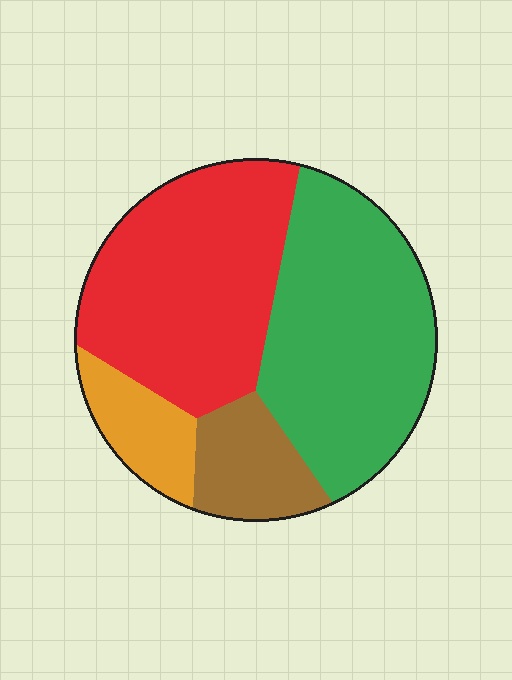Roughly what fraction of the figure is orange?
Orange takes up about one tenth (1/10) of the figure.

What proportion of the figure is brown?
Brown takes up about one eighth (1/8) of the figure.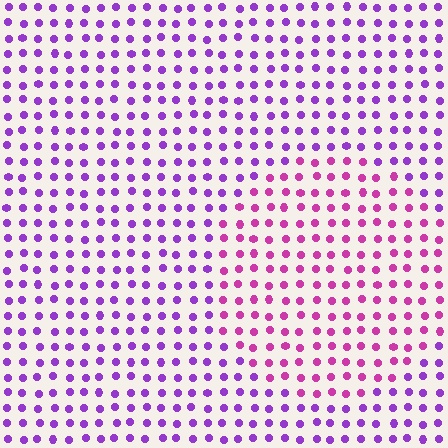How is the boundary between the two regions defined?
The boundary is defined purely by a slight shift in hue (about 38 degrees). Spacing, size, and orientation are identical on both sides.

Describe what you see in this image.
The image is filled with small purple elements in a uniform arrangement. A circle-shaped region is visible where the elements are tinted to a slightly different hue, forming a subtle color boundary.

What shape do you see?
I see a circle.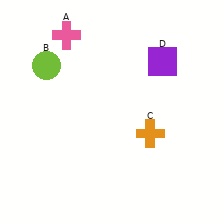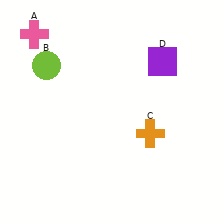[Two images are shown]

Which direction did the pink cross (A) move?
The pink cross (A) moved left.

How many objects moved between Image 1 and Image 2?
1 object moved between the two images.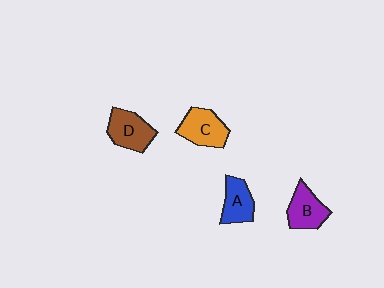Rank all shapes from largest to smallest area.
From largest to smallest: C (orange), D (brown), B (purple), A (blue).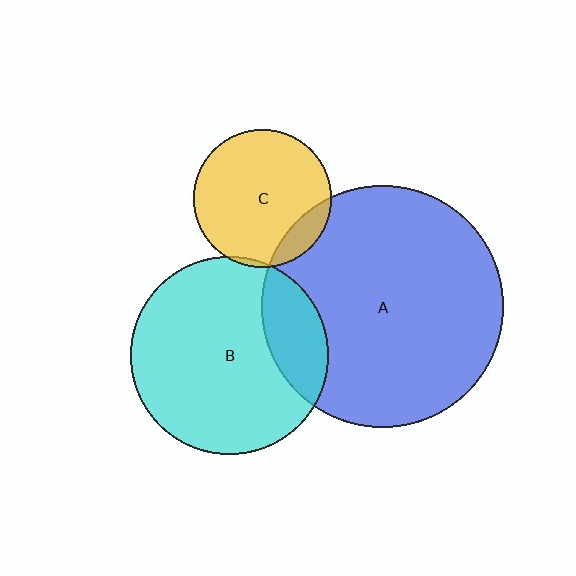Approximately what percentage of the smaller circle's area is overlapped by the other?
Approximately 10%.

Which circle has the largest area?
Circle A (blue).